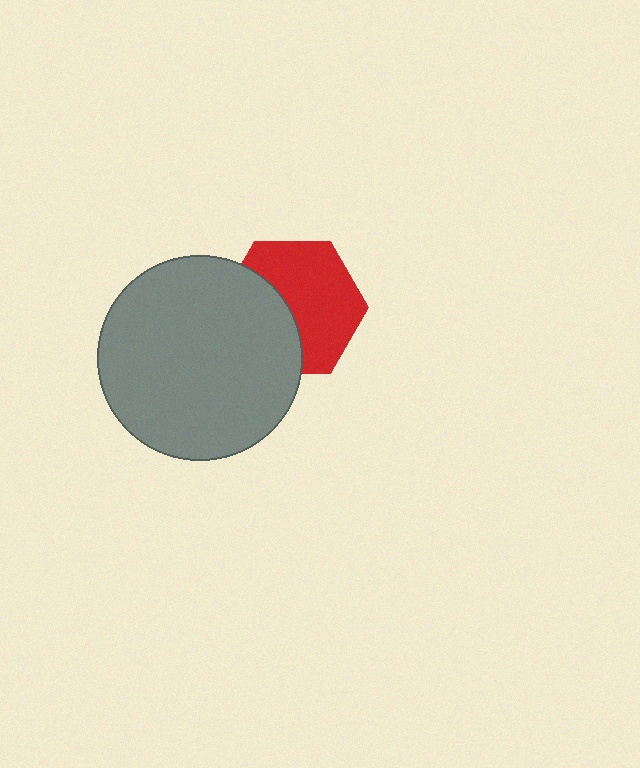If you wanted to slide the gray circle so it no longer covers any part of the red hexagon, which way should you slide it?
Slide it left — that is the most direct way to separate the two shapes.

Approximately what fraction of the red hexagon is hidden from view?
Roughly 40% of the red hexagon is hidden behind the gray circle.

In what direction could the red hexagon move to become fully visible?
The red hexagon could move right. That would shift it out from behind the gray circle entirely.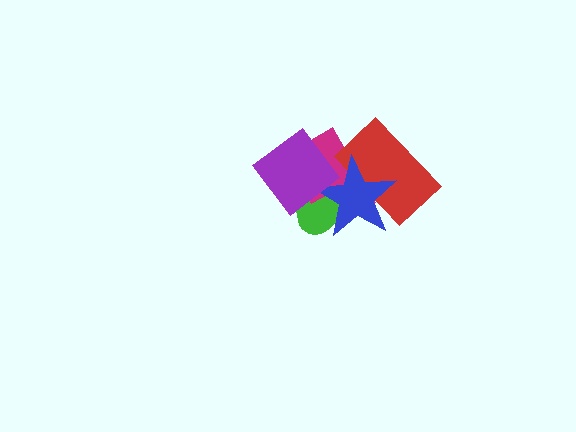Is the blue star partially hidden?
Yes, it is partially covered by another shape.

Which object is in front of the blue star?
The purple diamond is in front of the blue star.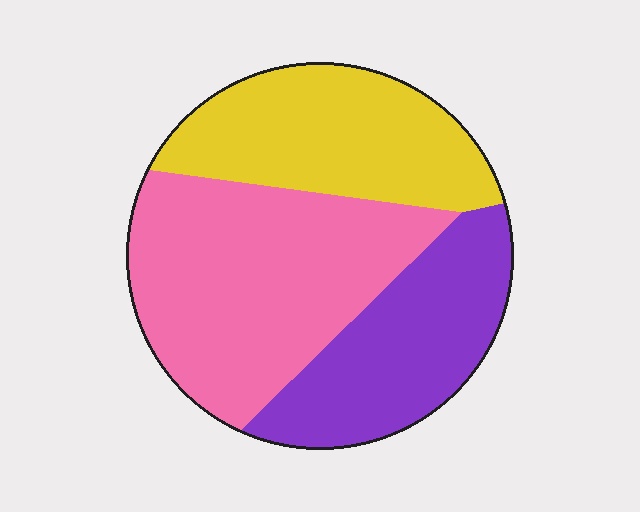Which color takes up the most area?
Pink, at roughly 45%.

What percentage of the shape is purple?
Purple takes up about one quarter (1/4) of the shape.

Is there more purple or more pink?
Pink.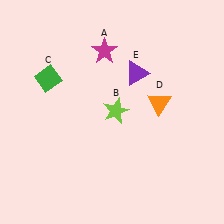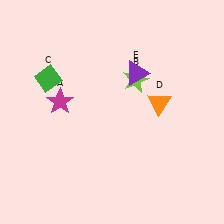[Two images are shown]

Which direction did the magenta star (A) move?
The magenta star (A) moved down.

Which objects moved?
The objects that moved are: the magenta star (A), the lime star (B).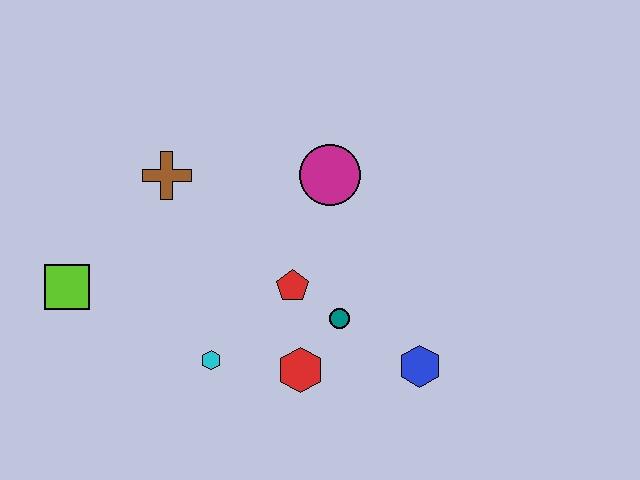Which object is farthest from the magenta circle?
The lime square is farthest from the magenta circle.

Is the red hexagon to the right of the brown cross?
Yes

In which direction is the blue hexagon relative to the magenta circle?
The blue hexagon is below the magenta circle.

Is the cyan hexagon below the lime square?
Yes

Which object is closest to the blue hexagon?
The teal circle is closest to the blue hexagon.